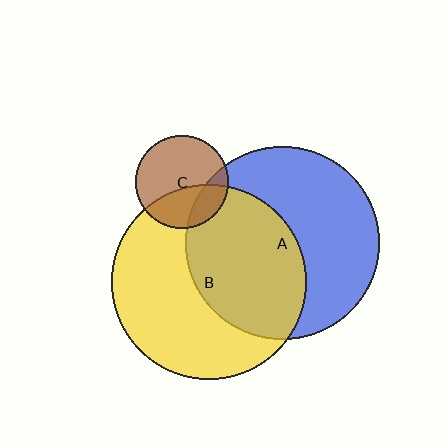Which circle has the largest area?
Circle B (yellow).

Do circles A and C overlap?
Yes.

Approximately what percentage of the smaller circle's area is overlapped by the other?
Approximately 20%.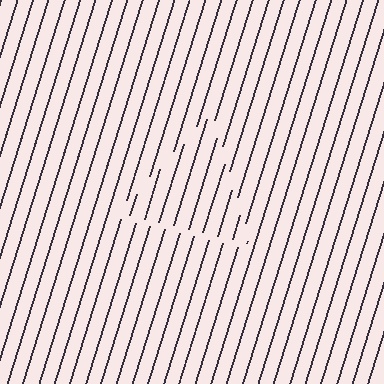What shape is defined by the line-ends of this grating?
An illusory triangle. The interior of the shape contains the same grating, shifted by half a period — the contour is defined by the phase discontinuity where line-ends from the inner and outer gratings abut.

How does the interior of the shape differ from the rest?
The interior of the shape contains the same grating, shifted by half a period — the contour is defined by the phase discontinuity where line-ends from the inner and outer gratings abut.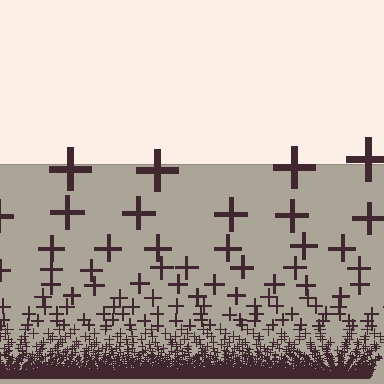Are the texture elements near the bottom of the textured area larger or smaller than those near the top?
Smaller. The gradient is inverted — elements near the bottom are smaller and denser.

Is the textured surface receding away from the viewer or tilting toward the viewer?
The surface appears to tilt toward the viewer. Texture elements get larger and sparser toward the top.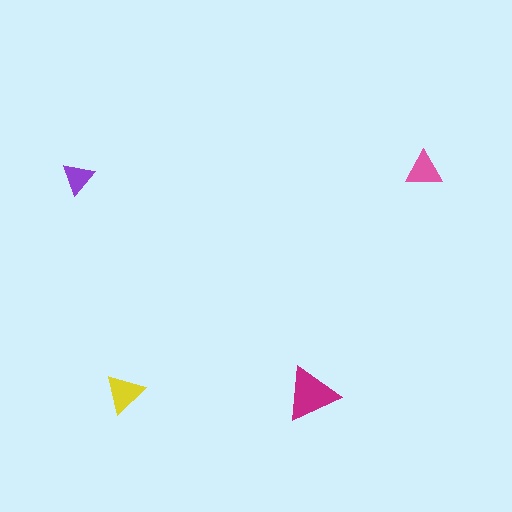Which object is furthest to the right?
The pink triangle is rightmost.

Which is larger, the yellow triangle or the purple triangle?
The yellow one.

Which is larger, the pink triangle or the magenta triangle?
The magenta one.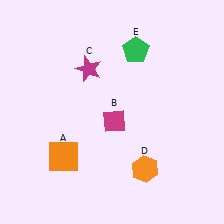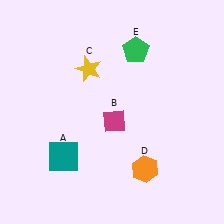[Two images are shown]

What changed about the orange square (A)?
In Image 1, A is orange. In Image 2, it changed to teal.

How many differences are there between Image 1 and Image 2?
There are 2 differences between the two images.